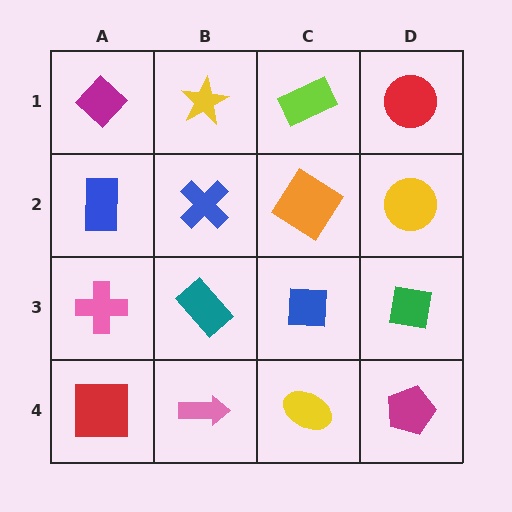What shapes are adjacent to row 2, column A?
A magenta diamond (row 1, column A), a pink cross (row 3, column A), a blue cross (row 2, column B).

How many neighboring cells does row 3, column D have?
3.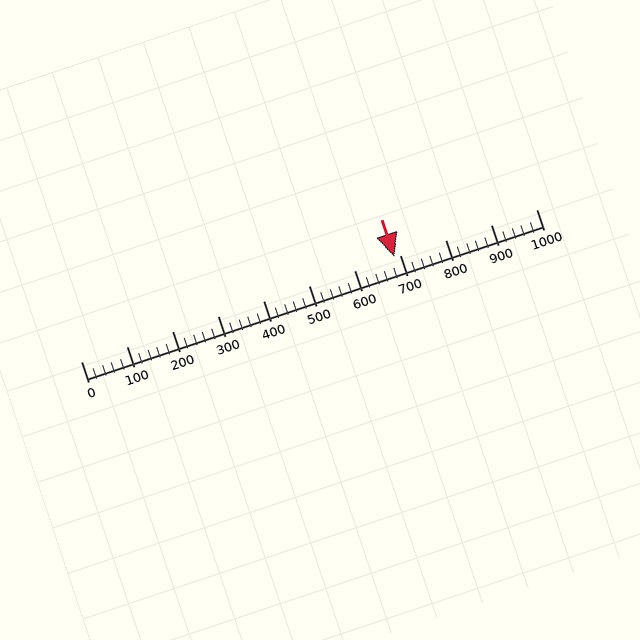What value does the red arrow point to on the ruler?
The red arrow points to approximately 688.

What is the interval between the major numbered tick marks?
The major tick marks are spaced 100 units apart.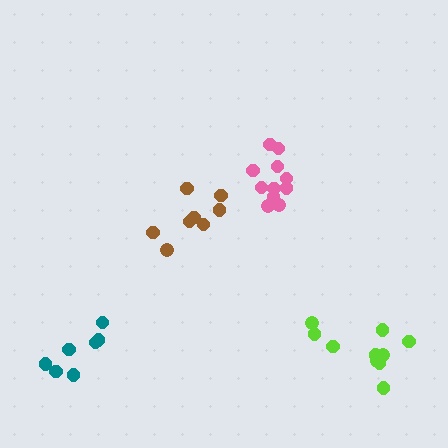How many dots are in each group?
Group 1: 10 dots, Group 2: 11 dots, Group 3: 7 dots, Group 4: 8 dots (36 total).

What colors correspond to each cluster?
The clusters are colored: lime, pink, teal, brown.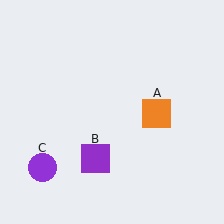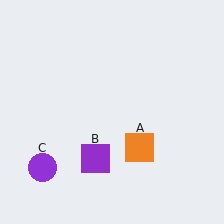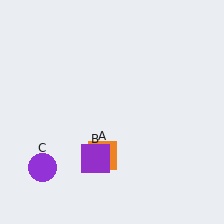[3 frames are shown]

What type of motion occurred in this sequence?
The orange square (object A) rotated clockwise around the center of the scene.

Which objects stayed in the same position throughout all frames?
Purple square (object B) and purple circle (object C) remained stationary.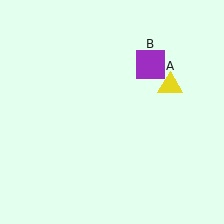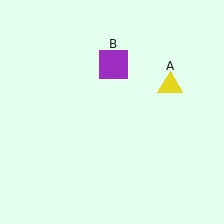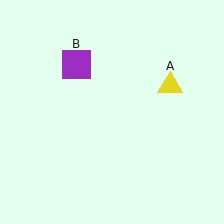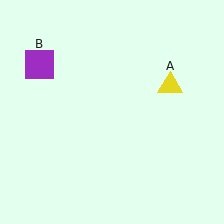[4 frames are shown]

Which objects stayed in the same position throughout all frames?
Yellow triangle (object A) remained stationary.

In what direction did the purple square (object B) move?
The purple square (object B) moved left.